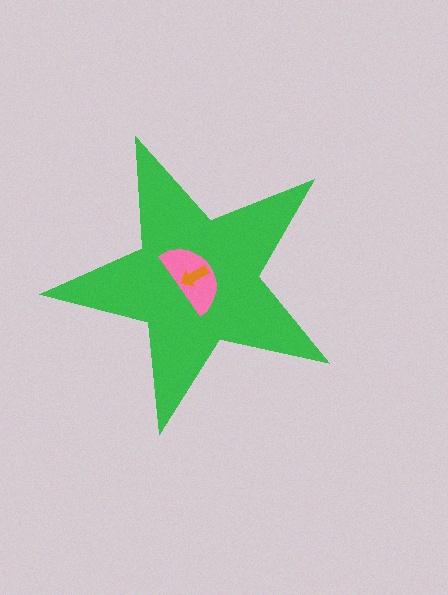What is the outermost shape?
The green star.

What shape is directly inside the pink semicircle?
The orange arrow.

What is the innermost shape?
The orange arrow.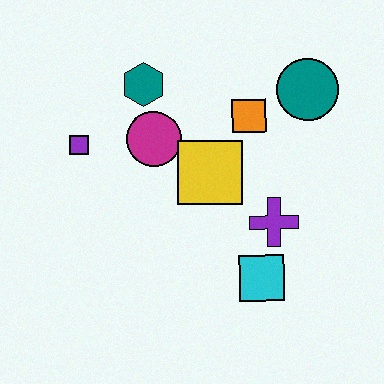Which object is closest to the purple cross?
The cyan square is closest to the purple cross.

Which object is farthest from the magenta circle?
The cyan square is farthest from the magenta circle.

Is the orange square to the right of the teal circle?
No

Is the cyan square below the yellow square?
Yes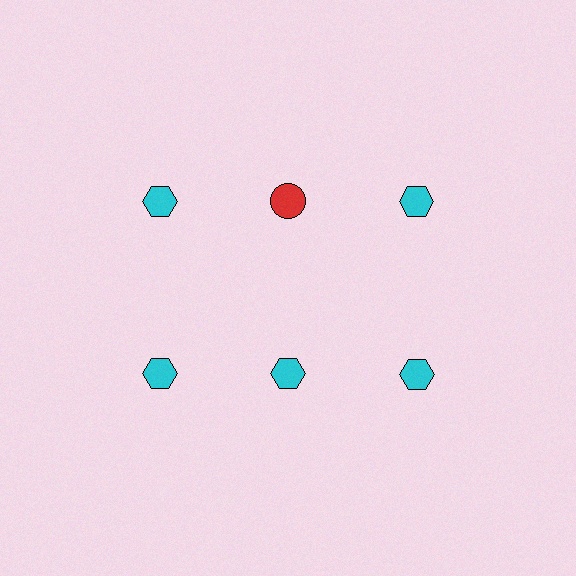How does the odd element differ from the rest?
It differs in both color (red instead of cyan) and shape (circle instead of hexagon).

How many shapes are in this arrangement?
There are 6 shapes arranged in a grid pattern.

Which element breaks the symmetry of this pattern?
The red circle in the top row, second from left column breaks the symmetry. All other shapes are cyan hexagons.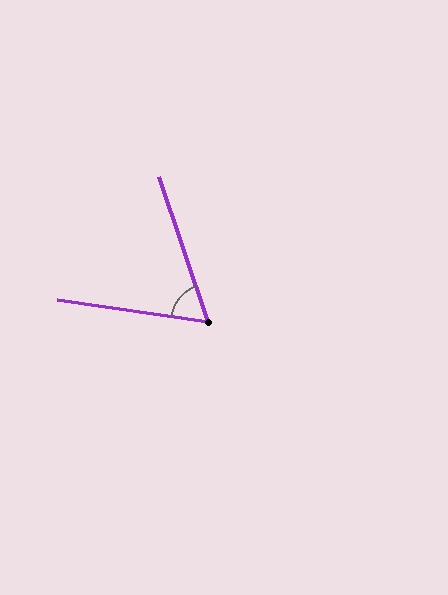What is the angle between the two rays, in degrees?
Approximately 63 degrees.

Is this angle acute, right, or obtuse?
It is acute.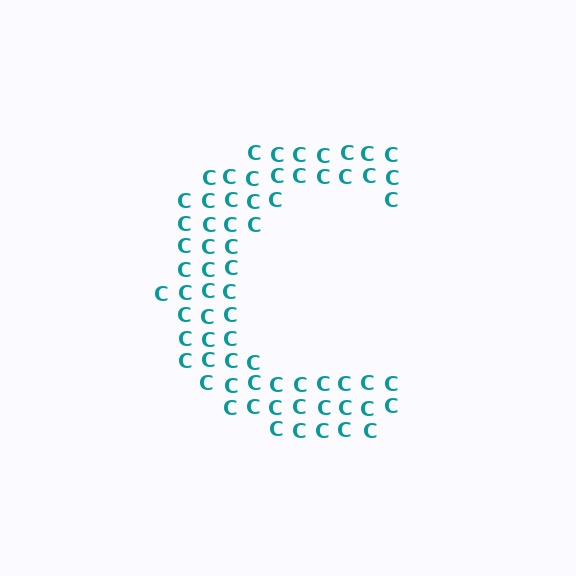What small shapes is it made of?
It is made of small letter C's.